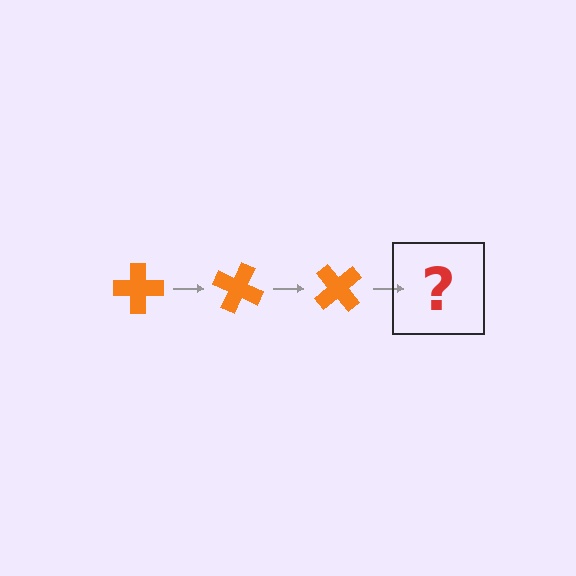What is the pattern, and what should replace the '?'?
The pattern is that the cross rotates 25 degrees each step. The '?' should be an orange cross rotated 75 degrees.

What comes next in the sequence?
The next element should be an orange cross rotated 75 degrees.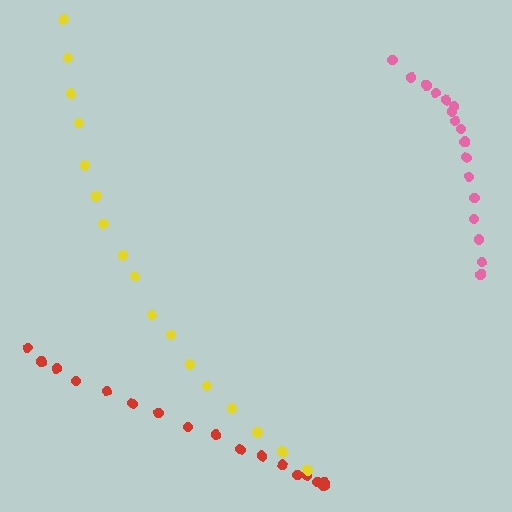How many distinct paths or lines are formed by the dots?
There are 3 distinct paths.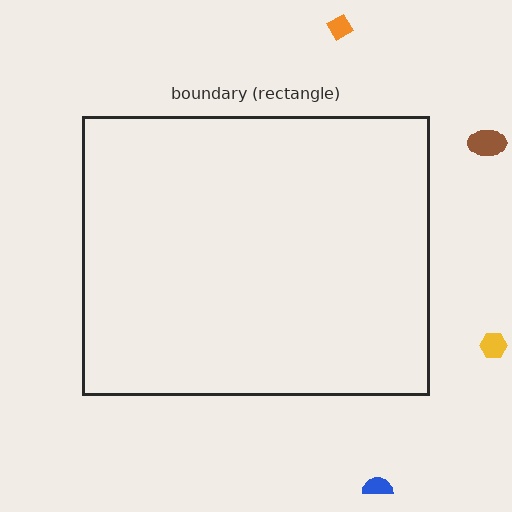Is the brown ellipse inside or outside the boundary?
Outside.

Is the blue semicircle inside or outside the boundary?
Outside.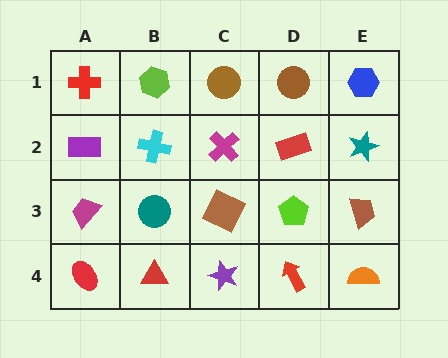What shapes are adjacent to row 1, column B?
A cyan cross (row 2, column B), a red cross (row 1, column A), a brown circle (row 1, column C).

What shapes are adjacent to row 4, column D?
A lime pentagon (row 3, column D), a purple star (row 4, column C), an orange semicircle (row 4, column E).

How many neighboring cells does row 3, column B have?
4.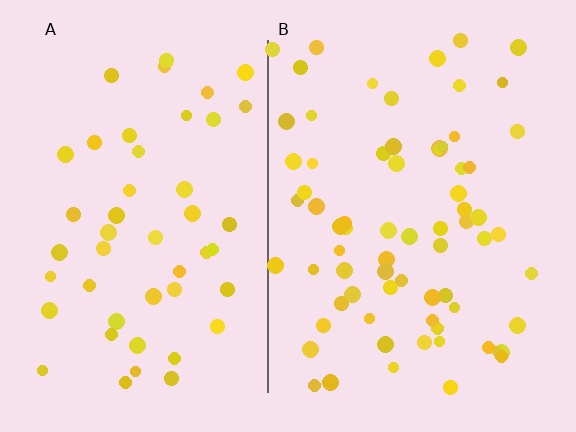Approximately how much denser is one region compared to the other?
Approximately 1.5× — region B over region A.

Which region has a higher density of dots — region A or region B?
B (the right).